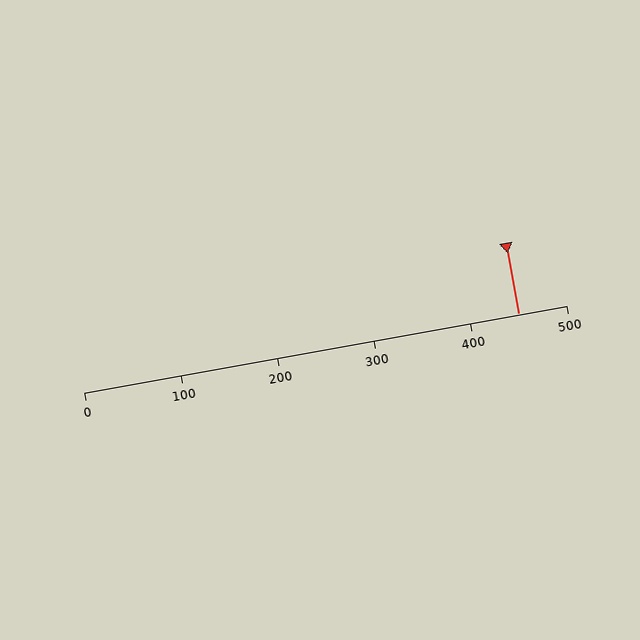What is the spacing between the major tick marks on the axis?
The major ticks are spaced 100 apart.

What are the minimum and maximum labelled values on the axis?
The axis runs from 0 to 500.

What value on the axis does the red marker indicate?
The marker indicates approximately 450.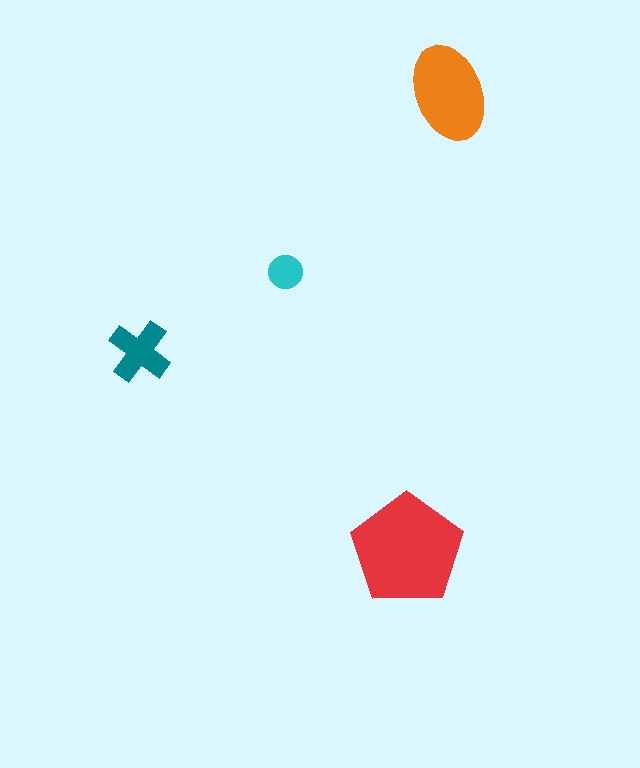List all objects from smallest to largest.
The cyan circle, the teal cross, the orange ellipse, the red pentagon.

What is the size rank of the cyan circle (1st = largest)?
4th.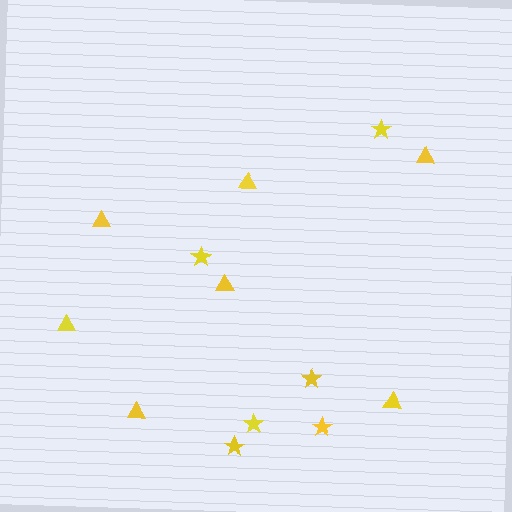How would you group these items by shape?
There are 2 groups: one group of triangles (7) and one group of stars (6).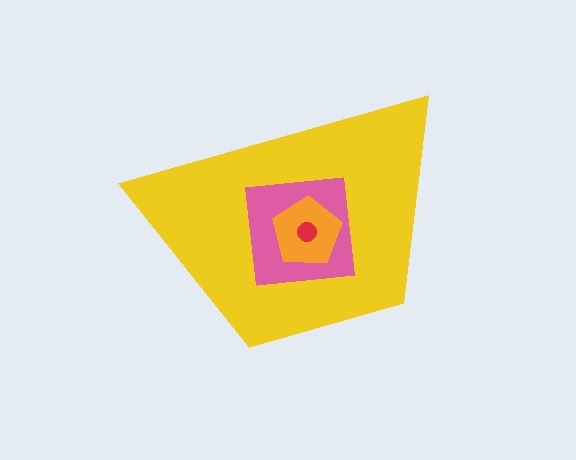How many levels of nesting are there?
4.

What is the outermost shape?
The yellow trapezoid.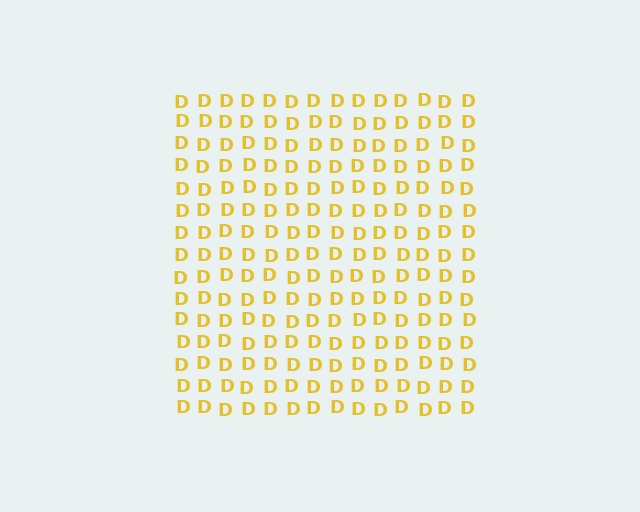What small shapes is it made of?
It is made of small letter D's.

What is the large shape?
The large shape is a square.